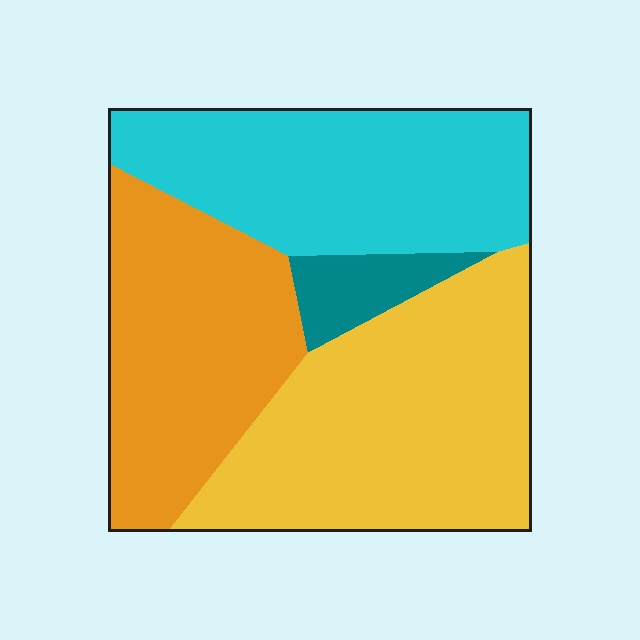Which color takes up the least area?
Teal, at roughly 5%.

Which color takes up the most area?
Yellow, at roughly 35%.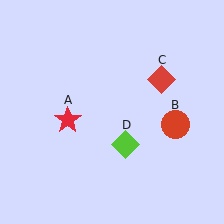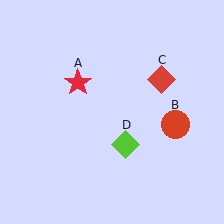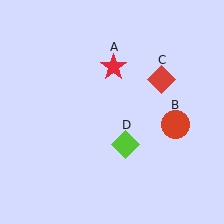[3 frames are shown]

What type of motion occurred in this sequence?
The red star (object A) rotated clockwise around the center of the scene.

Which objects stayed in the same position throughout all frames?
Red circle (object B) and red diamond (object C) and lime diamond (object D) remained stationary.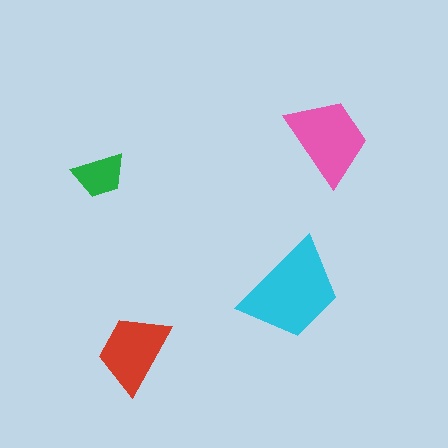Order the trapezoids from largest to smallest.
the cyan one, the pink one, the red one, the green one.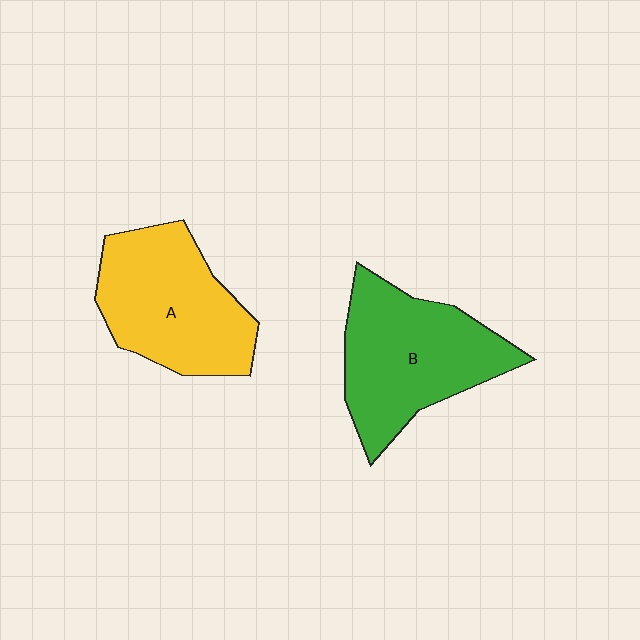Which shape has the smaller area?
Shape A (yellow).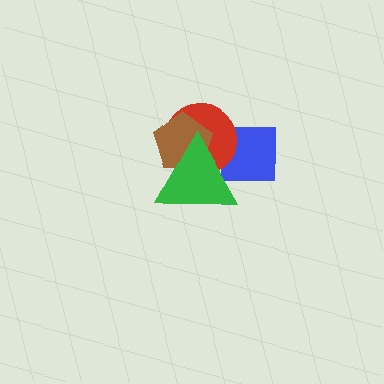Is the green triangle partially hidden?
No, no other shape covers it.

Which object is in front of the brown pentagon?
The green triangle is in front of the brown pentagon.